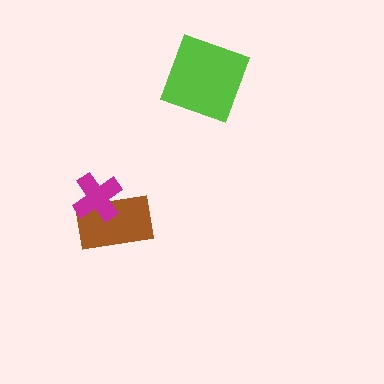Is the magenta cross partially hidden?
No, no other shape covers it.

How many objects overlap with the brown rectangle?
1 object overlaps with the brown rectangle.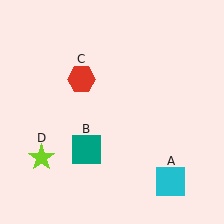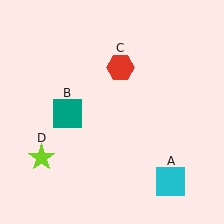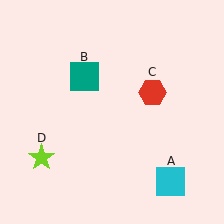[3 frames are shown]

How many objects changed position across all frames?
2 objects changed position: teal square (object B), red hexagon (object C).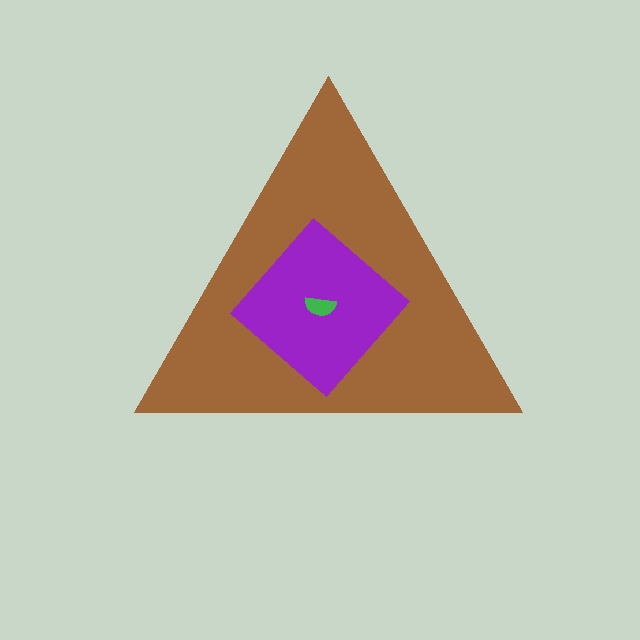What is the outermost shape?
The brown triangle.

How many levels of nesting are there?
3.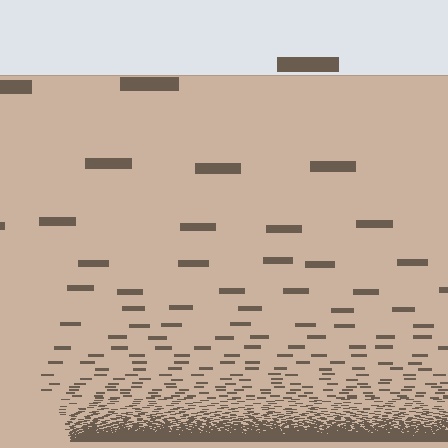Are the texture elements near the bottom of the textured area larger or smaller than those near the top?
Smaller. The gradient is inverted — elements near the bottom are smaller and denser.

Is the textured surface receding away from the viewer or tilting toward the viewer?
The surface appears to tilt toward the viewer. Texture elements get larger and sparser toward the top.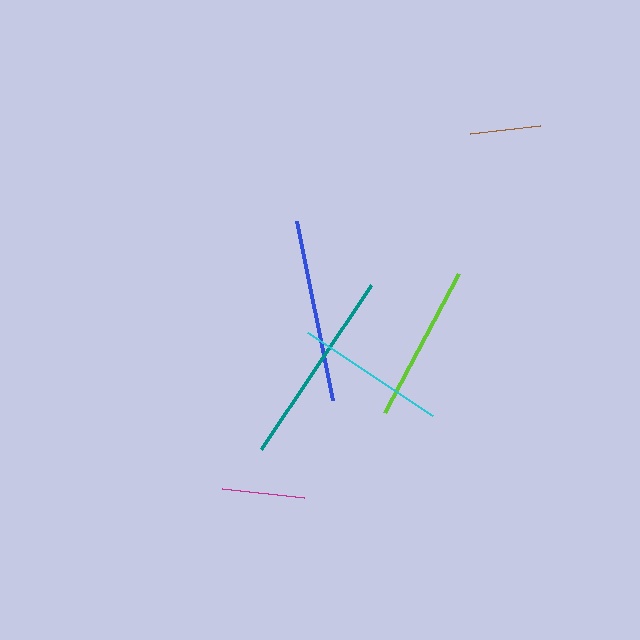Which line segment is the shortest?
The brown line is the shortest at approximately 71 pixels.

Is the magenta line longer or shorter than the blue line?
The blue line is longer than the magenta line.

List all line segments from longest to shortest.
From longest to shortest: teal, blue, lime, cyan, magenta, brown.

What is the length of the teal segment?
The teal segment is approximately 198 pixels long.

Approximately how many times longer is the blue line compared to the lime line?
The blue line is approximately 1.2 times the length of the lime line.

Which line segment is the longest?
The teal line is the longest at approximately 198 pixels.